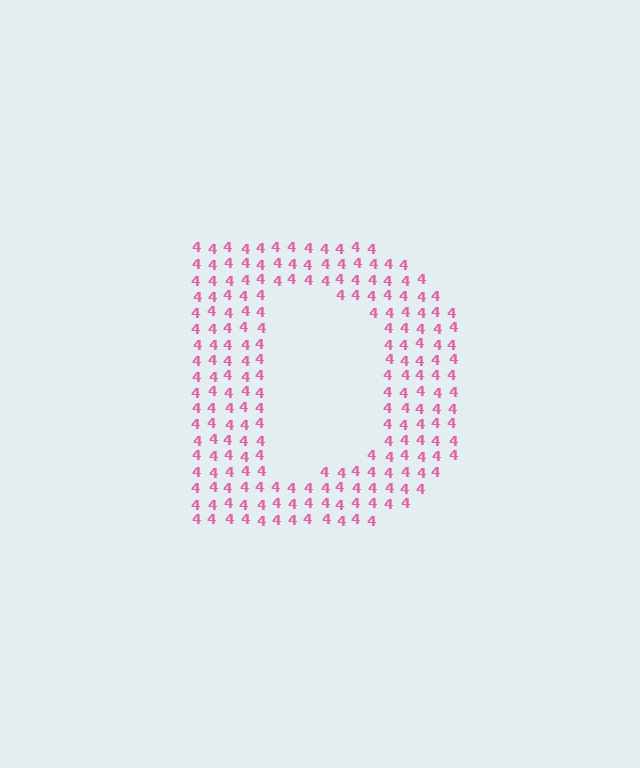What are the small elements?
The small elements are digit 4's.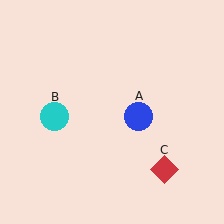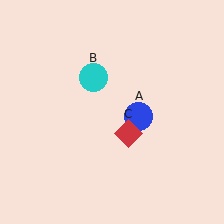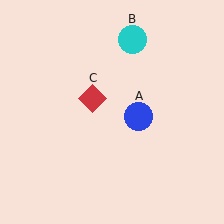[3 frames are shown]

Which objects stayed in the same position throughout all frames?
Blue circle (object A) remained stationary.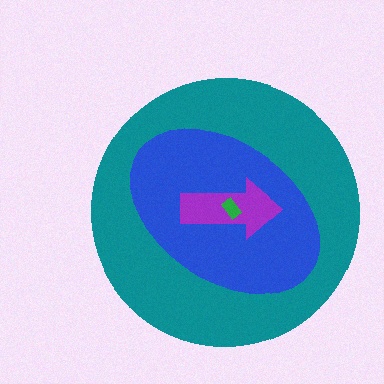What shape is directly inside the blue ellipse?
The purple arrow.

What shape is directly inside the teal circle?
The blue ellipse.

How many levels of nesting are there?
4.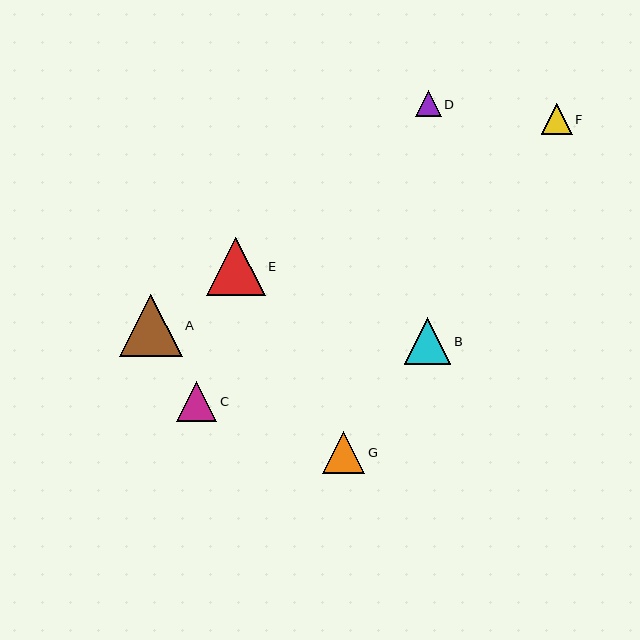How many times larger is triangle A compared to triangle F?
Triangle A is approximately 2.0 times the size of triangle F.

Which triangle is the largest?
Triangle A is the largest with a size of approximately 62 pixels.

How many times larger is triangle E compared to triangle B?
Triangle E is approximately 1.3 times the size of triangle B.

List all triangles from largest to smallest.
From largest to smallest: A, E, B, G, C, F, D.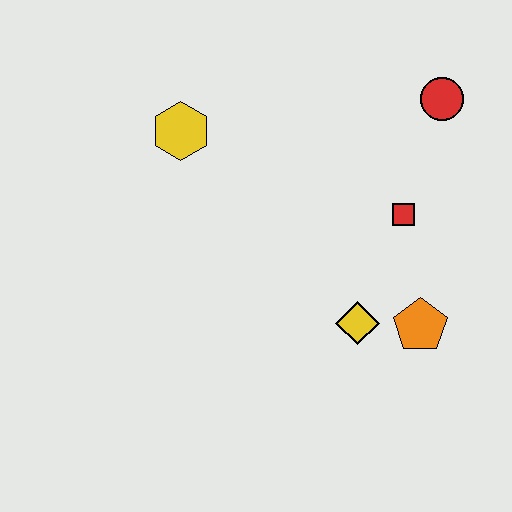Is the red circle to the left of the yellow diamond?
No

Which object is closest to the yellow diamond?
The orange pentagon is closest to the yellow diamond.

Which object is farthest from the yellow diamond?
The yellow hexagon is farthest from the yellow diamond.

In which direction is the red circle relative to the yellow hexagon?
The red circle is to the right of the yellow hexagon.